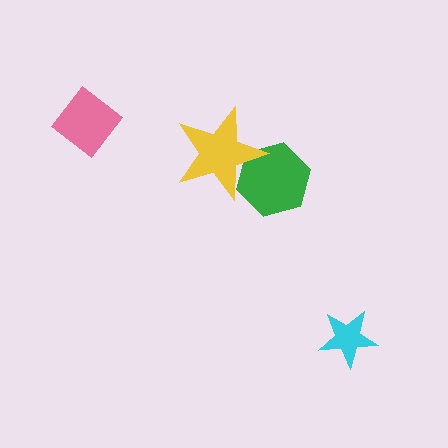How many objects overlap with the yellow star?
1 object overlaps with the yellow star.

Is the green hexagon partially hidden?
Yes, it is partially covered by another shape.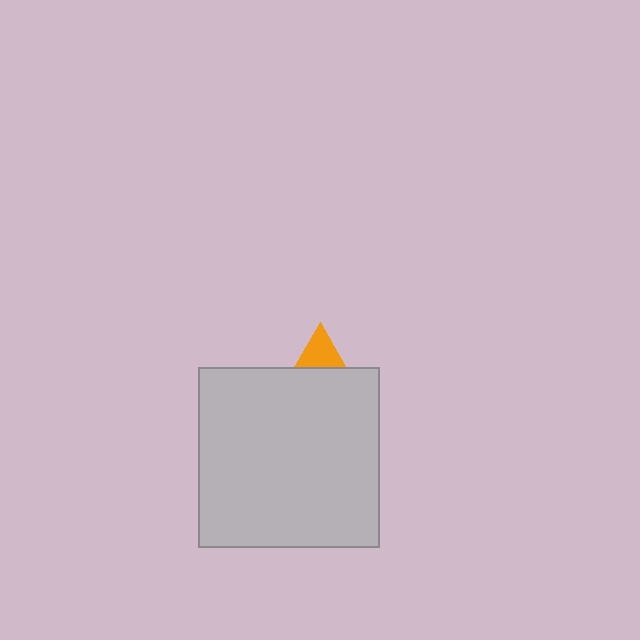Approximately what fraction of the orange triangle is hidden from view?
Roughly 69% of the orange triangle is hidden behind the light gray square.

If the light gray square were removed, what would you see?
You would see the complete orange triangle.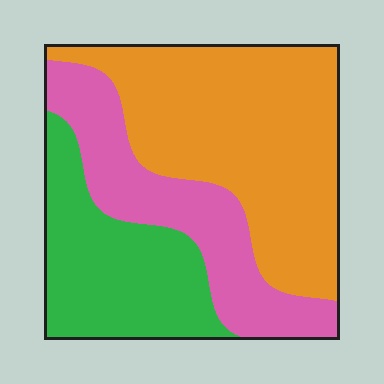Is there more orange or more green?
Orange.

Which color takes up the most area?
Orange, at roughly 45%.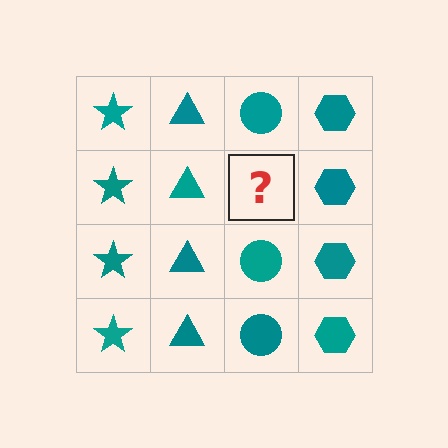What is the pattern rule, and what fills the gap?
The rule is that each column has a consistent shape. The gap should be filled with a teal circle.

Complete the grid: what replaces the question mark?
The question mark should be replaced with a teal circle.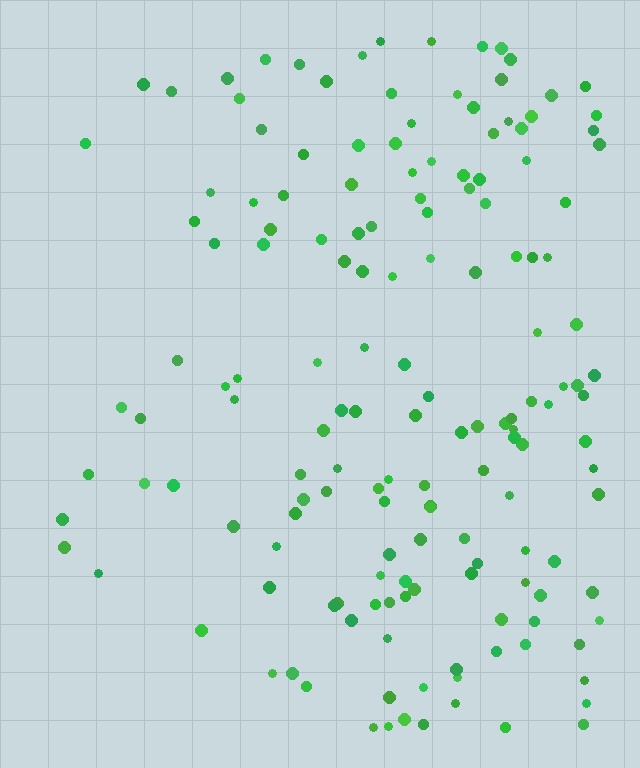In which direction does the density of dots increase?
From left to right, with the right side densest.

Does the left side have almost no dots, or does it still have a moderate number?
Still a moderate number, just noticeably fewer than the right.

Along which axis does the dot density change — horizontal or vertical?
Horizontal.